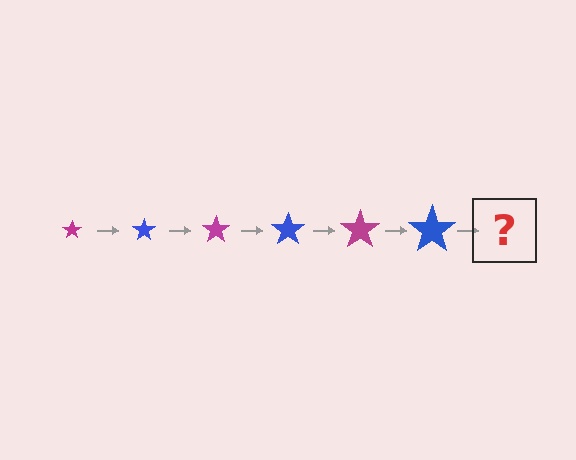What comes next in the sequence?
The next element should be a magenta star, larger than the previous one.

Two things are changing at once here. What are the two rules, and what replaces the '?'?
The two rules are that the star grows larger each step and the color cycles through magenta and blue. The '?' should be a magenta star, larger than the previous one.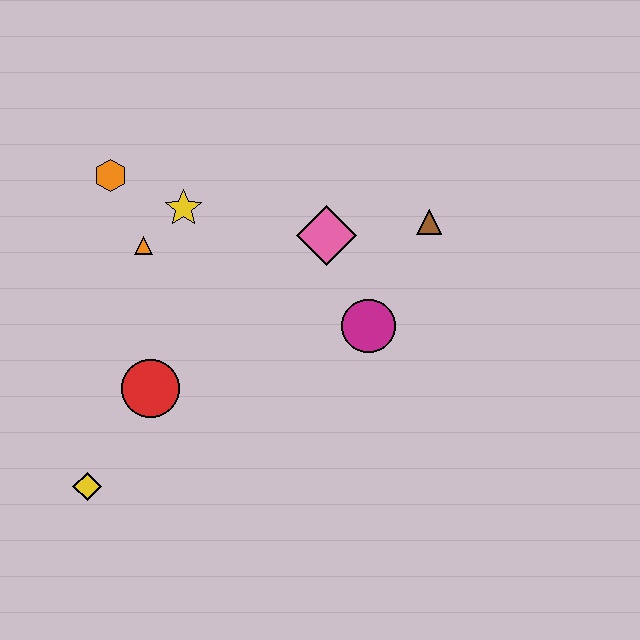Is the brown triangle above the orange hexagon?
No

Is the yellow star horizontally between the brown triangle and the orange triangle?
Yes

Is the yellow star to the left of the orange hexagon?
No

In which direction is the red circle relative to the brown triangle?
The red circle is to the left of the brown triangle.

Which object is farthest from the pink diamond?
The yellow diamond is farthest from the pink diamond.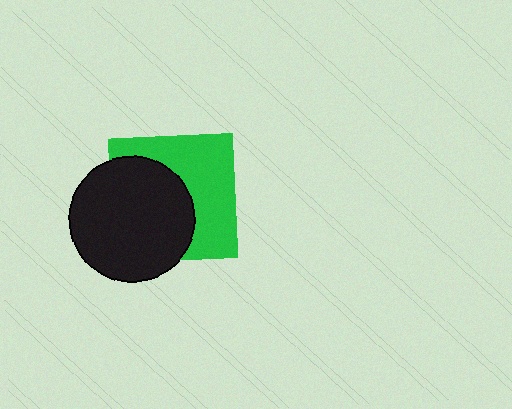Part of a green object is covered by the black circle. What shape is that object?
It is a square.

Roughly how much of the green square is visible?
About half of it is visible (roughly 50%).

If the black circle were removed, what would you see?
You would see the complete green square.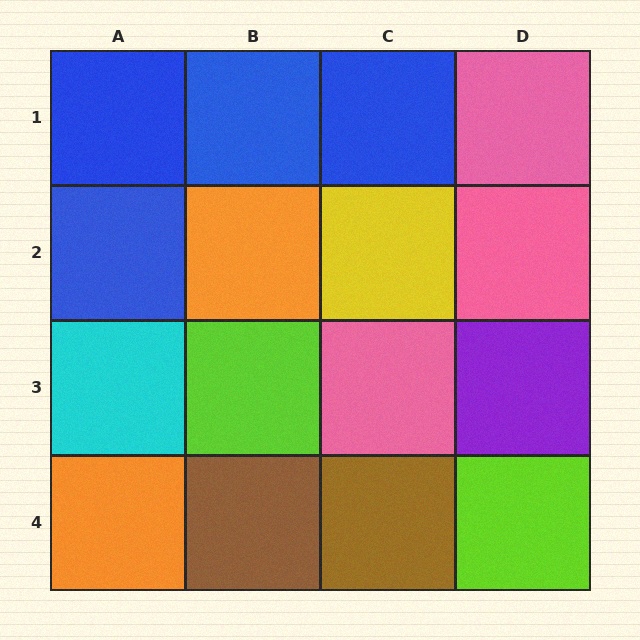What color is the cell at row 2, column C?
Yellow.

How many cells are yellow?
1 cell is yellow.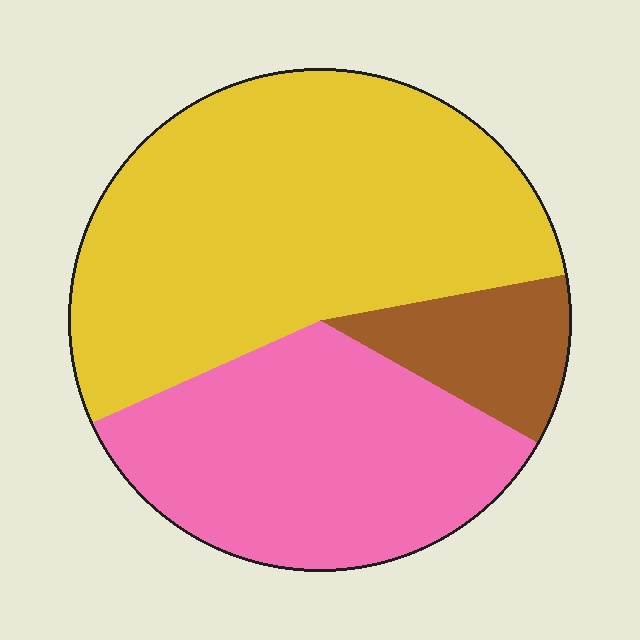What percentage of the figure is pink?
Pink takes up between a quarter and a half of the figure.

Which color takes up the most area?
Yellow, at roughly 55%.